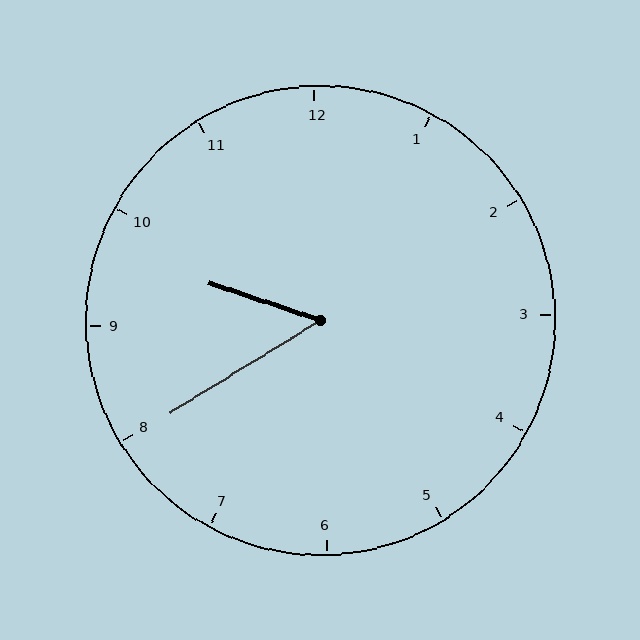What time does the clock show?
9:40.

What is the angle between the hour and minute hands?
Approximately 50 degrees.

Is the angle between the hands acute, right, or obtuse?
It is acute.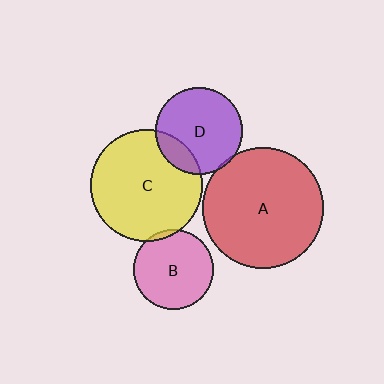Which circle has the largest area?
Circle A (red).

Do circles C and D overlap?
Yes.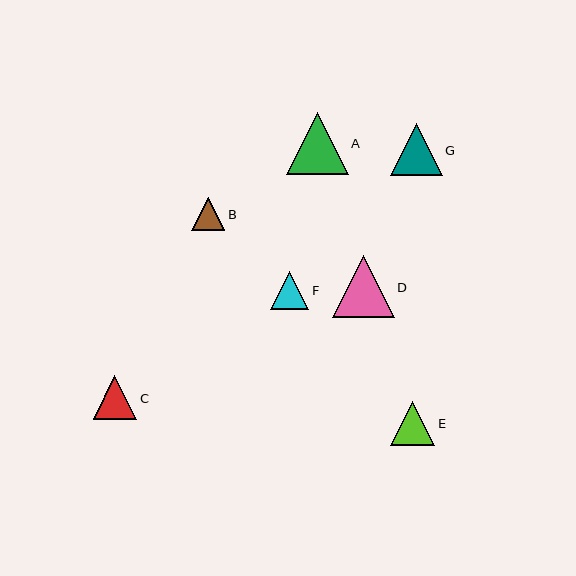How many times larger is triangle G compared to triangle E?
Triangle G is approximately 1.2 times the size of triangle E.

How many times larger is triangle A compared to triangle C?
Triangle A is approximately 1.4 times the size of triangle C.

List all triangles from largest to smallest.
From largest to smallest: A, D, G, E, C, F, B.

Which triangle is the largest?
Triangle A is the largest with a size of approximately 62 pixels.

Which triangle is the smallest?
Triangle B is the smallest with a size of approximately 33 pixels.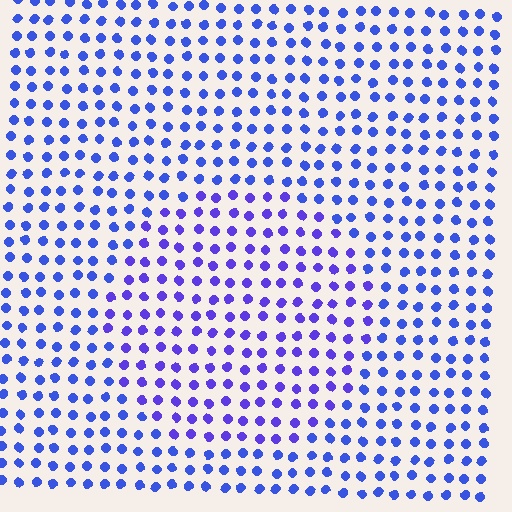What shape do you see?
I see a circle.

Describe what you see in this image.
The image is filled with small blue elements in a uniform arrangement. A circle-shaped region is visible where the elements are tinted to a slightly different hue, forming a subtle color boundary.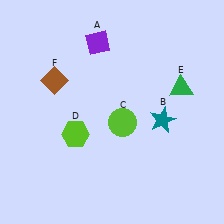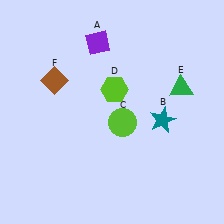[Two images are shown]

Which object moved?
The lime hexagon (D) moved up.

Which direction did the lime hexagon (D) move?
The lime hexagon (D) moved up.